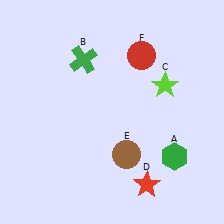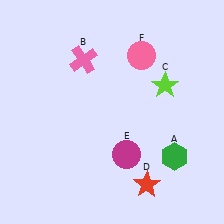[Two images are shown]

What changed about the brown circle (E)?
In Image 1, E is brown. In Image 2, it changed to magenta.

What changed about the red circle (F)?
In Image 1, F is red. In Image 2, it changed to pink.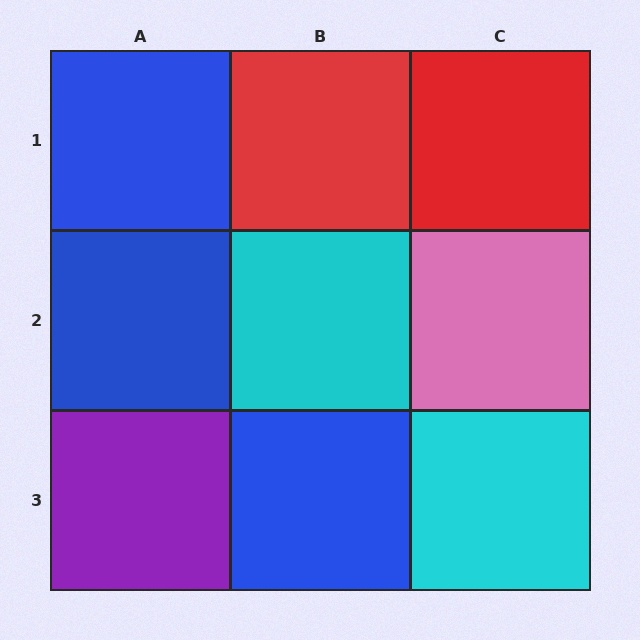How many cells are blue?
3 cells are blue.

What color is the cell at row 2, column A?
Blue.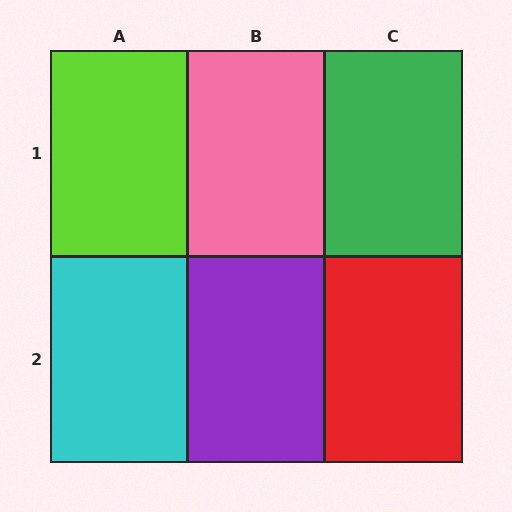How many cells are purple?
1 cell is purple.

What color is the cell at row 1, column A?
Lime.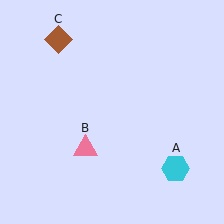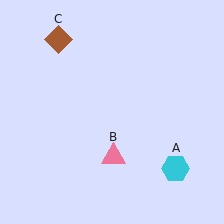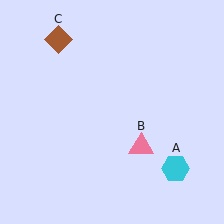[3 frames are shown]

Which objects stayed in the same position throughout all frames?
Cyan hexagon (object A) and brown diamond (object C) remained stationary.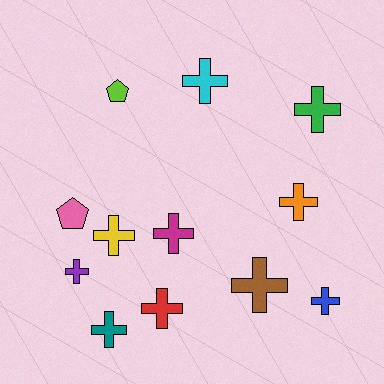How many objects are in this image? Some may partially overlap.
There are 12 objects.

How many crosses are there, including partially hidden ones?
There are 10 crosses.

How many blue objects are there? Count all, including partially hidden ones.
There is 1 blue object.